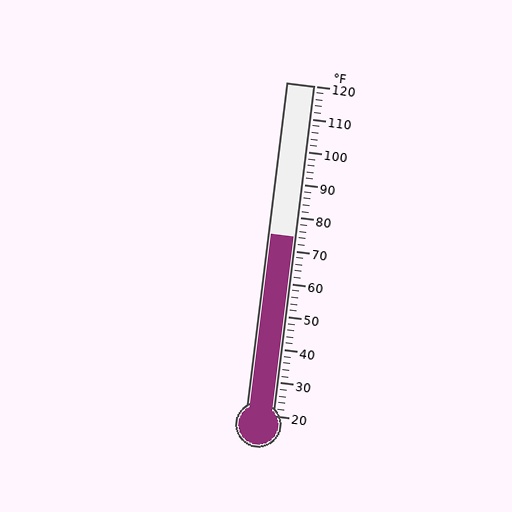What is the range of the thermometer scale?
The thermometer scale ranges from 20°F to 120°F.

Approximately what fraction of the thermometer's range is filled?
The thermometer is filled to approximately 55% of its range.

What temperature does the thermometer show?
The thermometer shows approximately 74°F.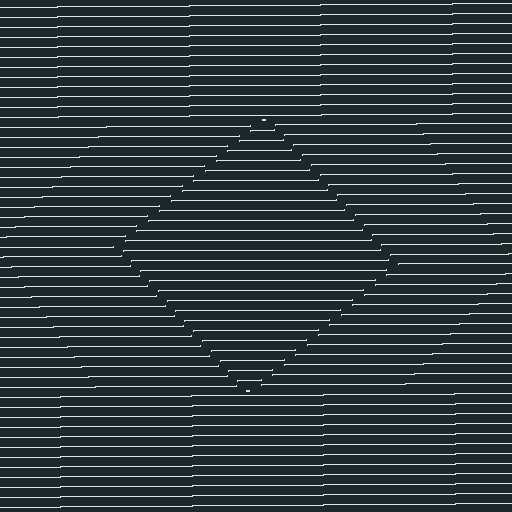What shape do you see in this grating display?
An illusory square. The interior of the shape contains the same grating, shifted by half a period — the contour is defined by the phase discontinuity where line-ends from the inner and outer gratings abut.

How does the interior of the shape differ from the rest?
The interior of the shape contains the same grating, shifted by half a period — the contour is defined by the phase discontinuity where line-ends from the inner and outer gratings abut.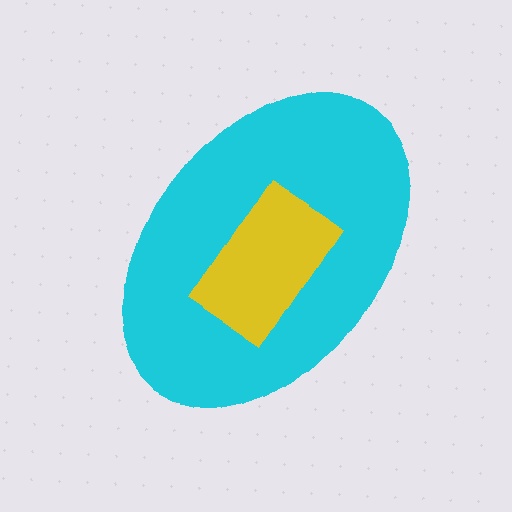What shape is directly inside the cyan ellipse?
The yellow rectangle.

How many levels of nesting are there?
2.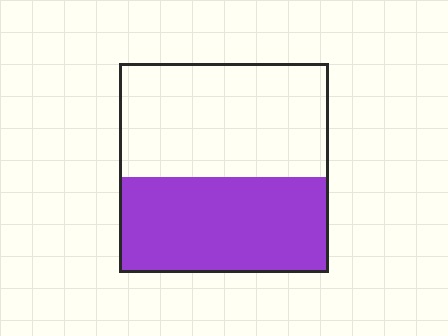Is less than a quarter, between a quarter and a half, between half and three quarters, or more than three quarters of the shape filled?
Between a quarter and a half.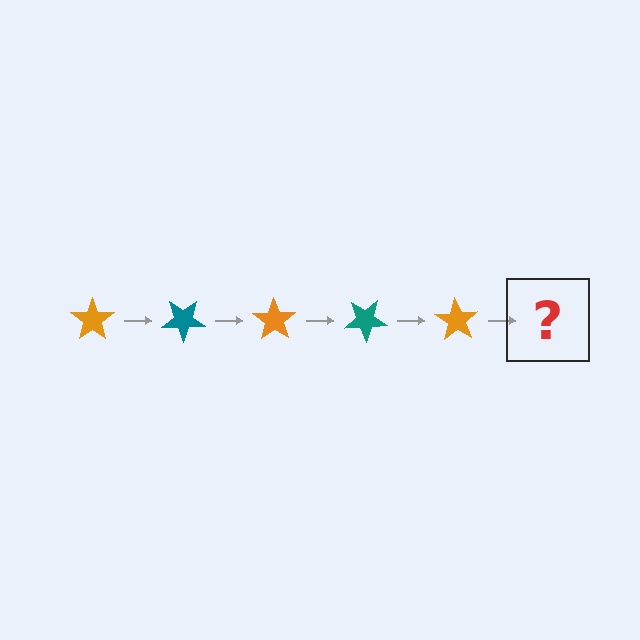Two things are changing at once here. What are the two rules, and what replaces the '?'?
The two rules are that it rotates 35 degrees each step and the color cycles through orange and teal. The '?' should be a teal star, rotated 175 degrees from the start.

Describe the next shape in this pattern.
It should be a teal star, rotated 175 degrees from the start.